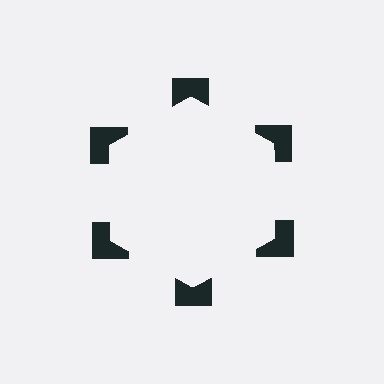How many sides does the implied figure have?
6 sides.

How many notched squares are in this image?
There are 6 — one at each vertex of the illusory hexagon.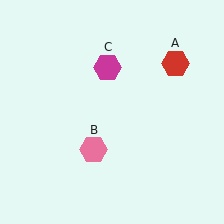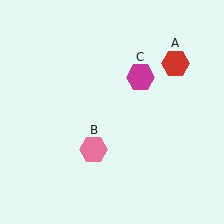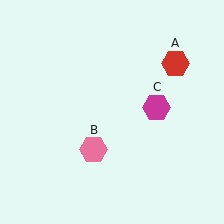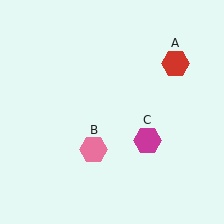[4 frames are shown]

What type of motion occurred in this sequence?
The magenta hexagon (object C) rotated clockwise around the center of the scene.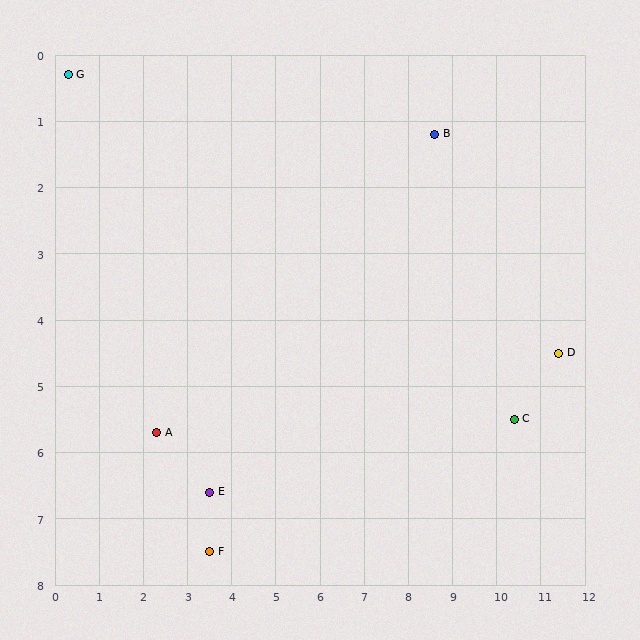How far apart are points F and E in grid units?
Points F and E are about 0.9 grid units apart.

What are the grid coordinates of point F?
Point F is at approximately (3.5, 7.5).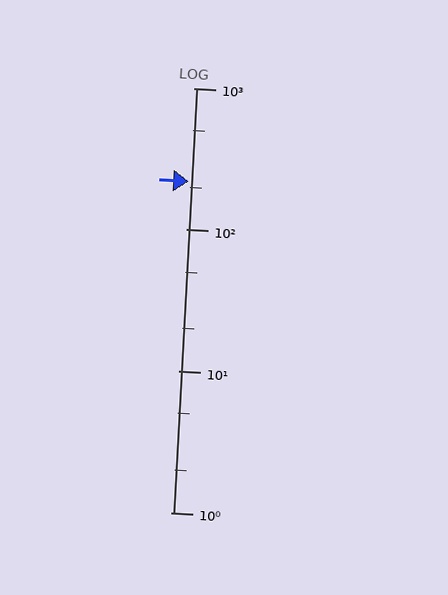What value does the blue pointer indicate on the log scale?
The pointer indicates approximately 220.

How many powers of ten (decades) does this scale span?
The scale spans 3 decades, from 1 to 1000.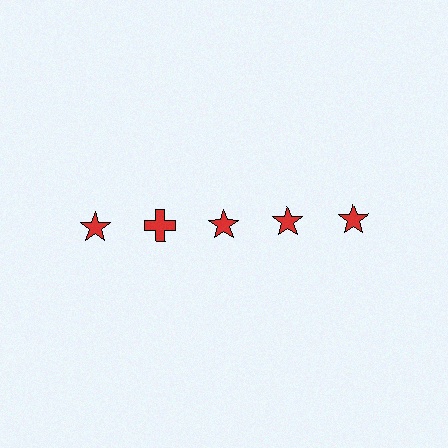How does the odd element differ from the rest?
It has a different shape: cross instead of star.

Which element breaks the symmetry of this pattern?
The red cross in the top row, second from left column breaks the symmetry. All other shapes are red stars.